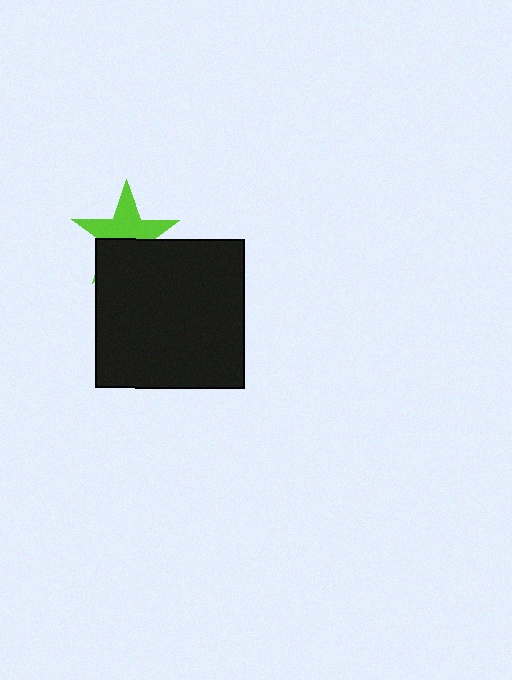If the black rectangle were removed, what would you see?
You would see the complete lime star.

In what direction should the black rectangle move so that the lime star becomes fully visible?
The black rectangle should move down. That is the shortest direction to clear the overlap and leave the lime star fully visible.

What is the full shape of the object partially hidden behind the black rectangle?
The partially hidden object is a lime star.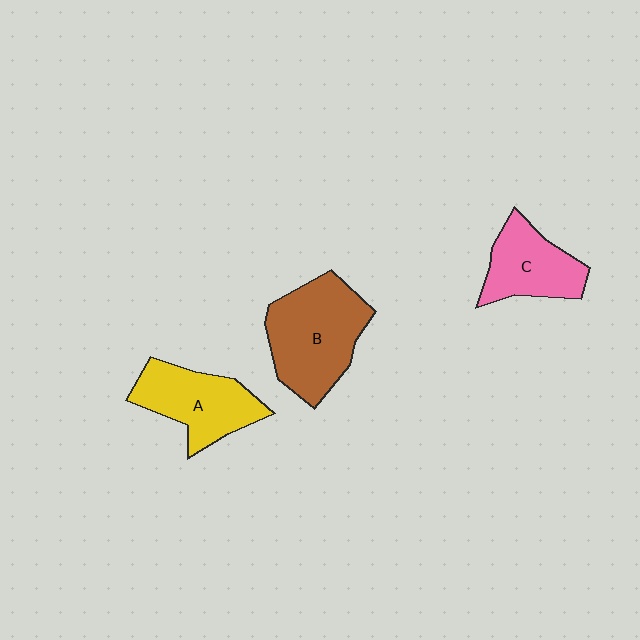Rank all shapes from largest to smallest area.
From largest to smallest: B (brown), A (yellow), C (pink).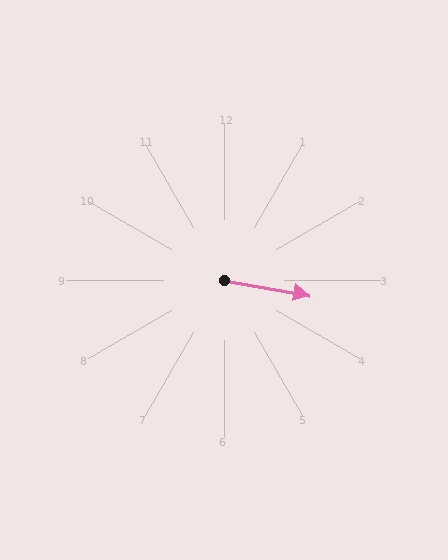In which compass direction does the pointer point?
East.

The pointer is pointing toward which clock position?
Roughly 3 o'clock.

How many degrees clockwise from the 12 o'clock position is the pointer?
Approximately 100 degrees.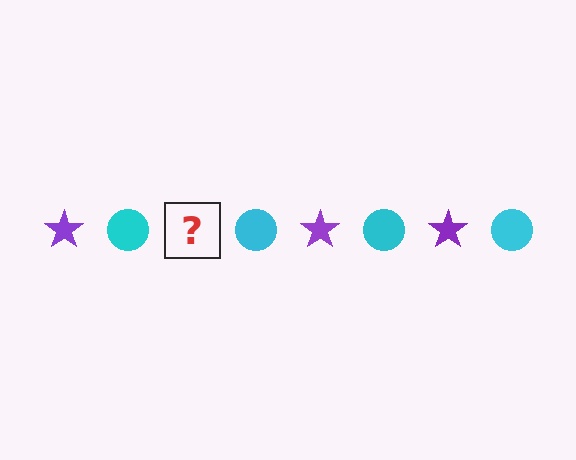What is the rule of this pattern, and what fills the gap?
The rule is that the pattern alternates between purple star and cyan circle. The gap should be filled with a purple star.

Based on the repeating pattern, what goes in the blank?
The blank should be a purple star.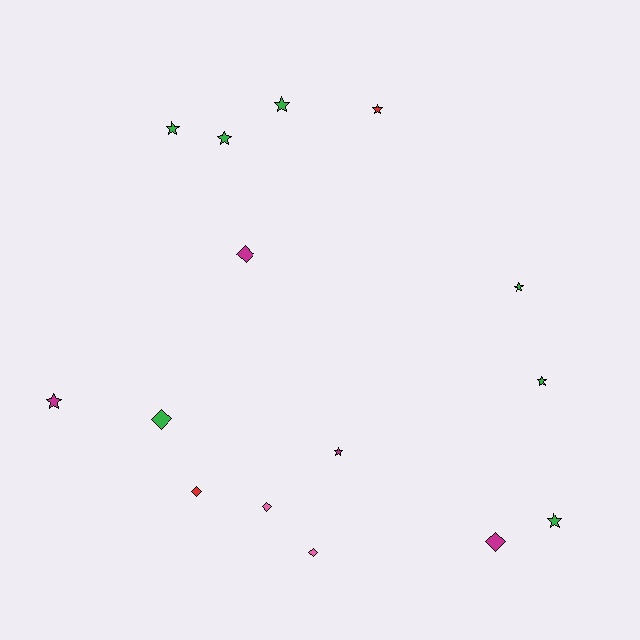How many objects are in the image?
There are 15 objects.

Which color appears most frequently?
Green, with 7 objects.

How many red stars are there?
There is 1 red star.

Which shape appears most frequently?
Star, with 9 objects.